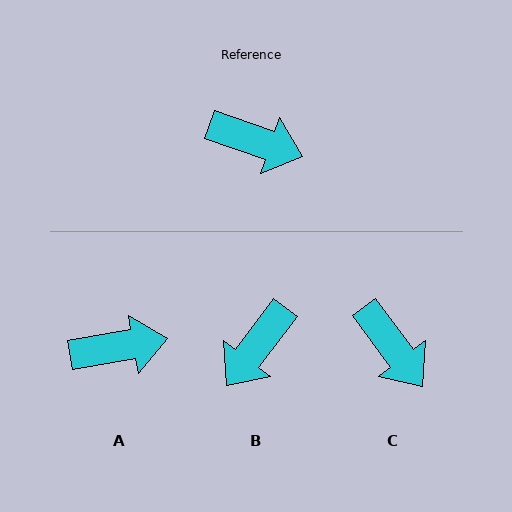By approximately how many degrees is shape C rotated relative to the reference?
Approximately 35 degrees clockwise.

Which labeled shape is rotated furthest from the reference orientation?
B, about 109 degrees away.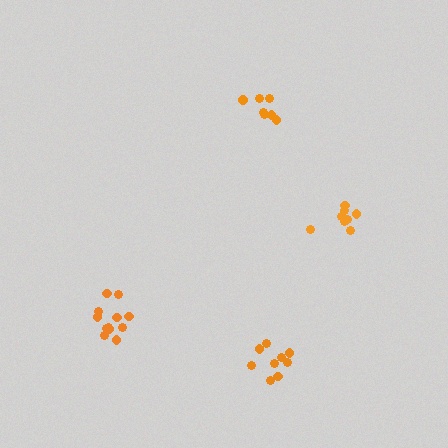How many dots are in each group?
Group 1: 9 dots, Group 2: 7 dots, Group 3: 8 dots, Group 4: 12 dots (36 total).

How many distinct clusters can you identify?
There are 4 distinct clusters.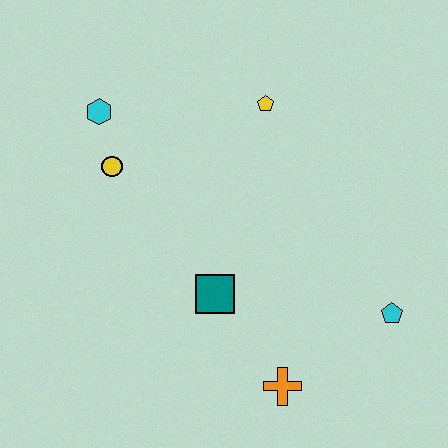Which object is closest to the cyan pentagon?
The orange cross is closest to the cyan pentagon.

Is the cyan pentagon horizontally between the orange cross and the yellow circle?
No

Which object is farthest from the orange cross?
The cyan hexagon is farthest from the orange cross.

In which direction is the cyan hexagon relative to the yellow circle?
The cyan hexagon is above the yellow circle.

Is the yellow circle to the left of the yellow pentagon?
Yes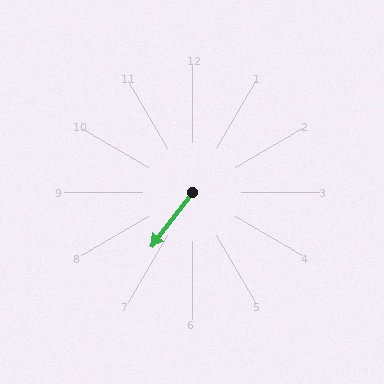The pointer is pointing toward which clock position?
Roughly 7 o'clock.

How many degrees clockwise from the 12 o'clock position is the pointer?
Approximately 217 degrees.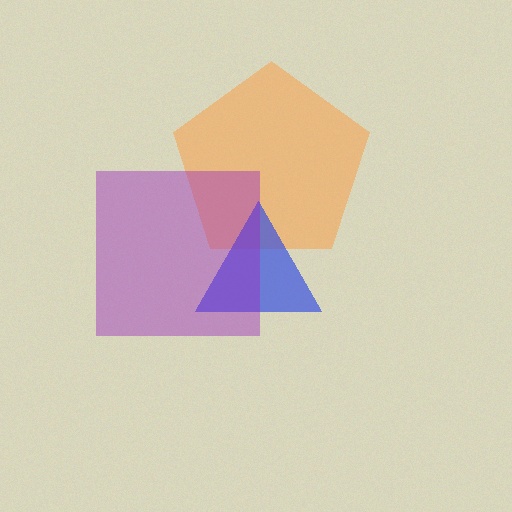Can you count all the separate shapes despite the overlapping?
Yes, there are 3 separate shapes.